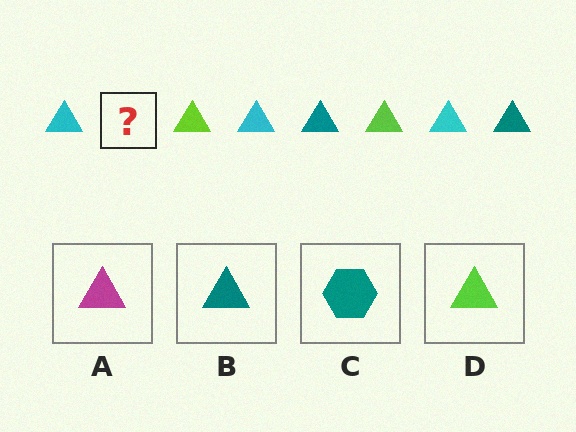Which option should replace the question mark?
Option B.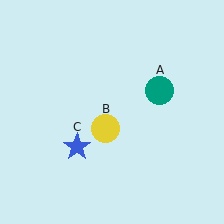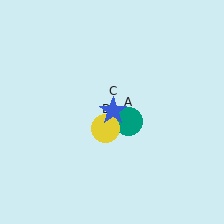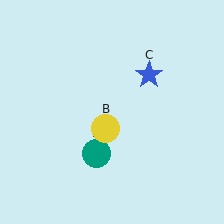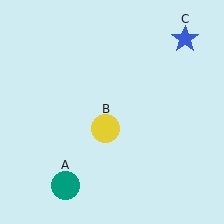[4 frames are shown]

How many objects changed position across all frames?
2 objects changed position: teal circle (object A), blue star (object C).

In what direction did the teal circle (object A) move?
The teal circle (object A) moved down and to the left.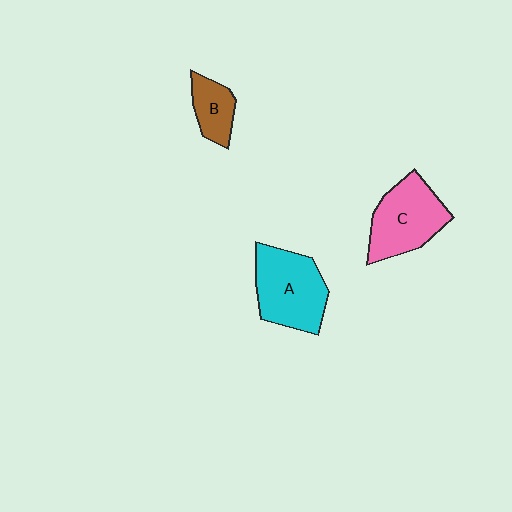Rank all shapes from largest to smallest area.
From largest to smallest: A (cyan), C (pink), B (brown).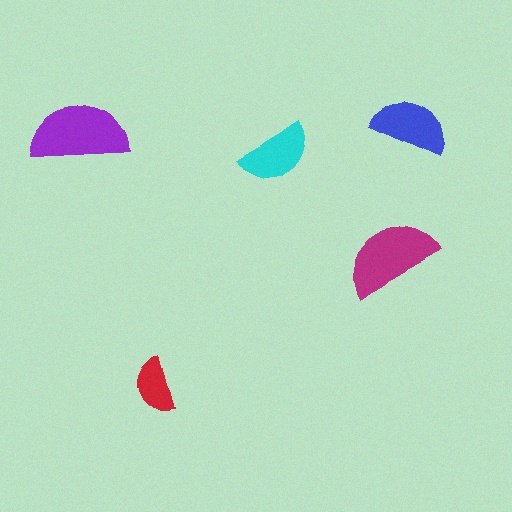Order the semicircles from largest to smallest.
the purple one, the magenta one, the blue one, the cyan one, the red one.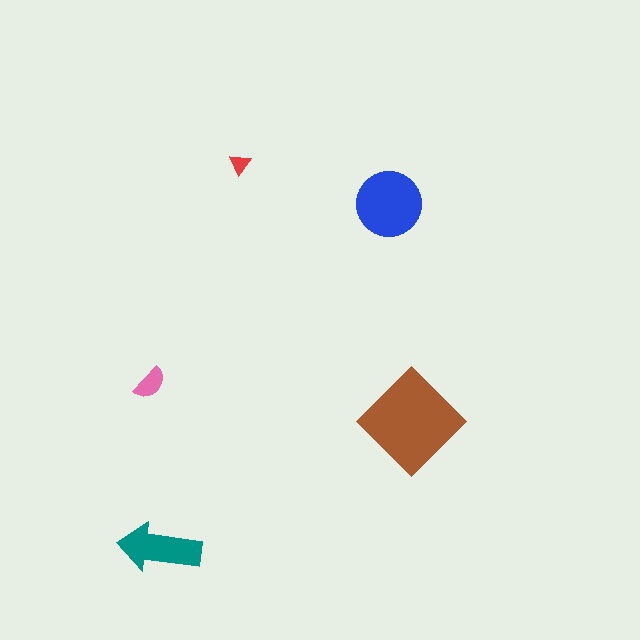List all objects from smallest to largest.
The red triangle, the pink semicircle, the teal arrow, the blue circle, the brown diamond.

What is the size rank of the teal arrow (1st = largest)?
3rd.